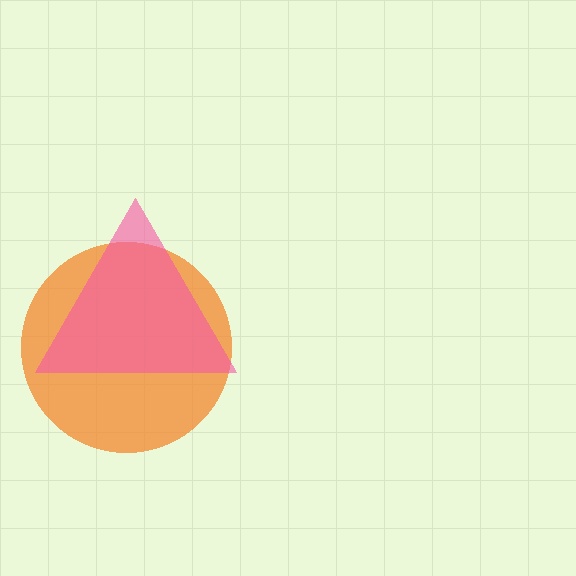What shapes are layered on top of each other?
The layered shapes are: an orange circle, a pink triangle.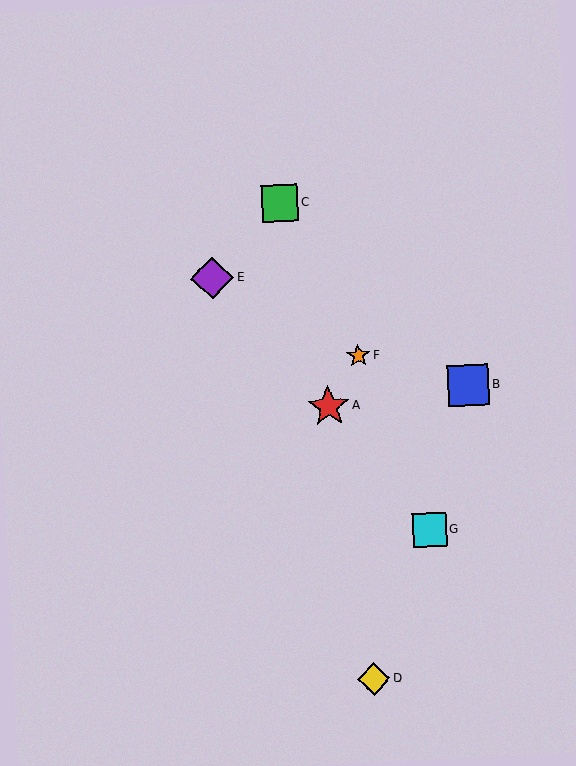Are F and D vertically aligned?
Yes, both are at x≈358.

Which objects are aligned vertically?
Objects D, F are aligned vertically.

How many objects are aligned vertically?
2 objects (D, F) are aligned vertically.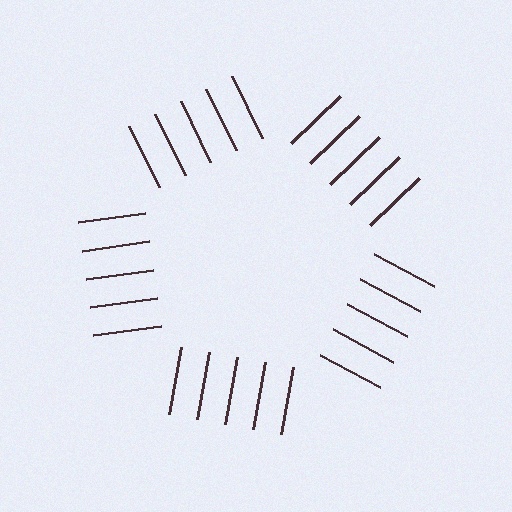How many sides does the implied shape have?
5 sides — the line-ends trace a pentagon.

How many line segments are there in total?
25 — 5 along each of the 5 edges.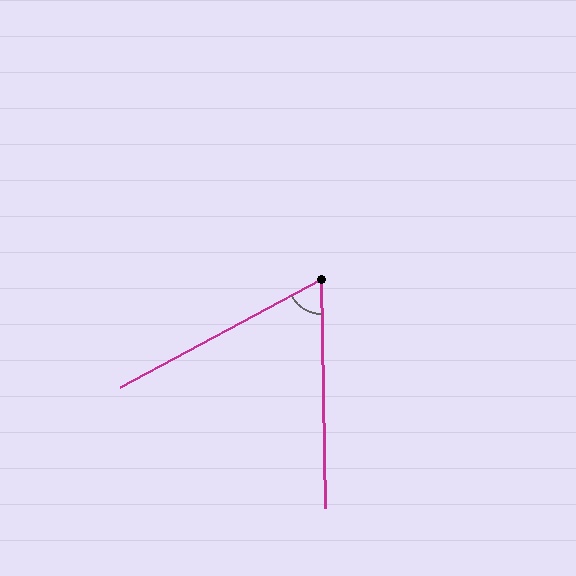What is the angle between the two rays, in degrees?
Approximately 63 degrees.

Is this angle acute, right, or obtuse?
It is acute.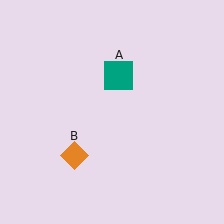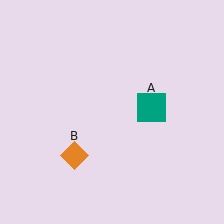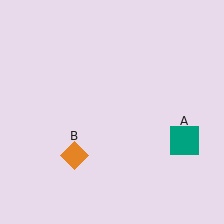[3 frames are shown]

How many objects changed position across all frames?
1 object changed position: teal square (object A).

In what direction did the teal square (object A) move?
The teal square (object A) moved down and to the right.